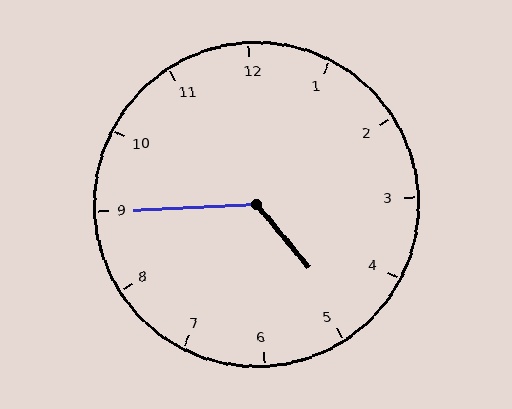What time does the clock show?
4:45.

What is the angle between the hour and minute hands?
Approximately 128 degrees.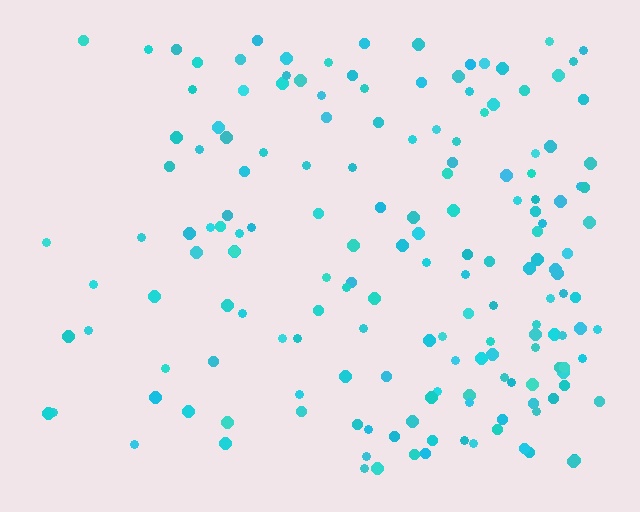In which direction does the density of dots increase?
From left to right, with the right side densest.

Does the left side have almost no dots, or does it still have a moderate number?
Still a moderate number, just noticeably fewer than the right.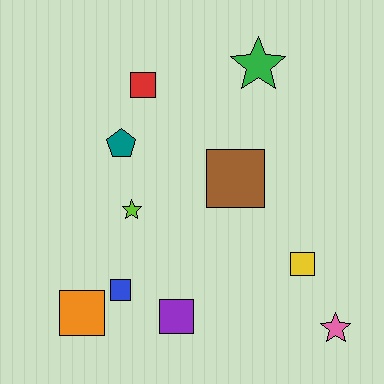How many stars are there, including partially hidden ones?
There are 3 stars.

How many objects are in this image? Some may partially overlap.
There are 10 objects.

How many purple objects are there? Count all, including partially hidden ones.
There is 1 purple object.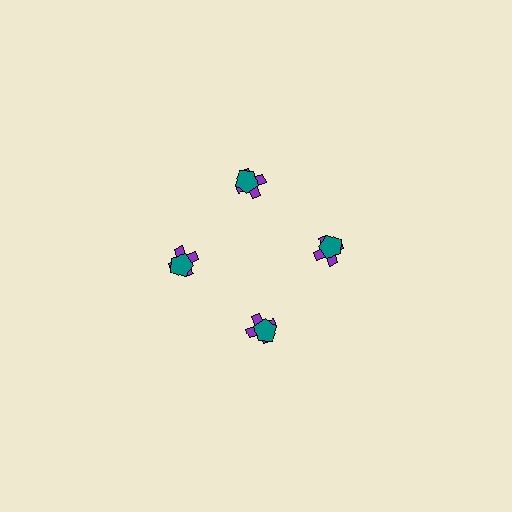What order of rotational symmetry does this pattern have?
This pattern has 4-fold rotational symmetry.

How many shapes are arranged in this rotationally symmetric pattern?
There are 8 shapes, arranged in 4 groups of 2.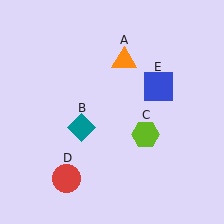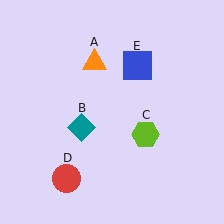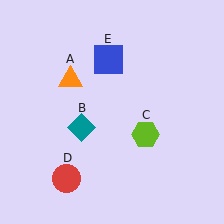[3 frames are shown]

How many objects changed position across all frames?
2 objects changed position: orange triangle (object A), blue square (object E).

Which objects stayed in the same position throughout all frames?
Teal diamond (object B) and lime hexagon (object C) and red circle (object D) remained stationary.